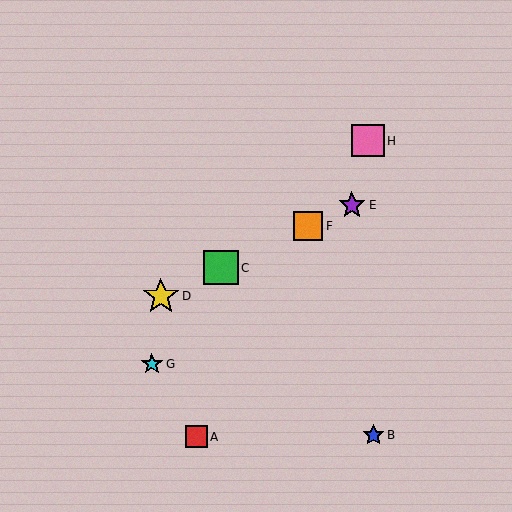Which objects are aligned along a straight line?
Objects C, D, E, F are aligned along a straight line.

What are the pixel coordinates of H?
Object H is at (368, 141).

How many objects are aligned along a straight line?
4 objects (C, D, E, F) are aligned along a straight line.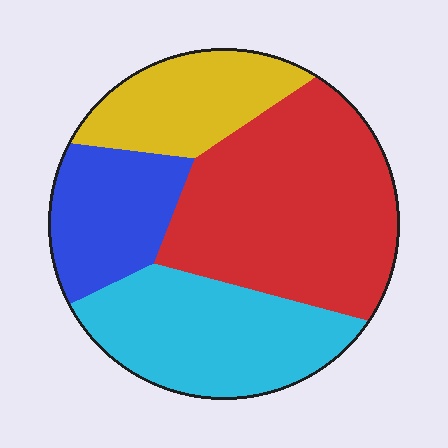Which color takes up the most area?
Red, at roughly 40%.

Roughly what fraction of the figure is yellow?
Yellow covers about 15% of the figure.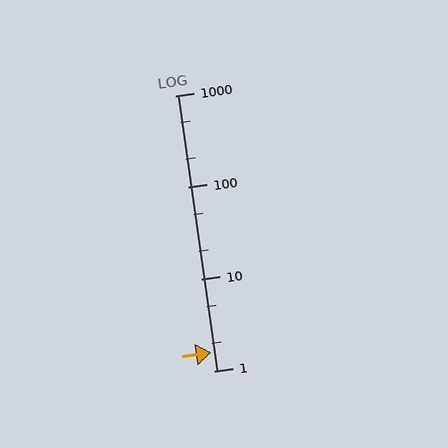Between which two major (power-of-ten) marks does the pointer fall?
The pointer is between 1 and 10.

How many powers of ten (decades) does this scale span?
The scale spans 3 decades, from 1 to 1000.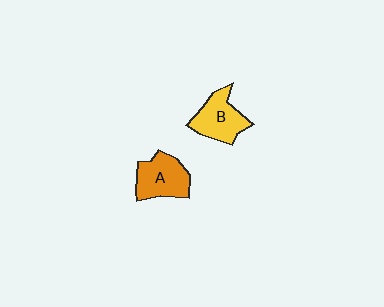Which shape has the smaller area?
Shape B (yellow).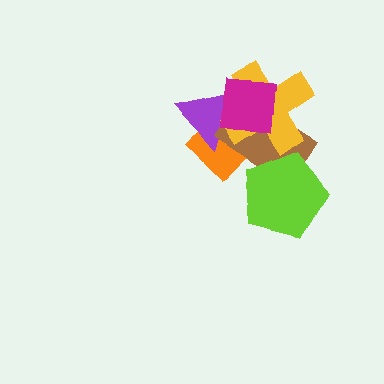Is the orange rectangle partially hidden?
Yes, it is partially covered by another shape.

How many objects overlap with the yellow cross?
3 objects overlap with the yellow cross.